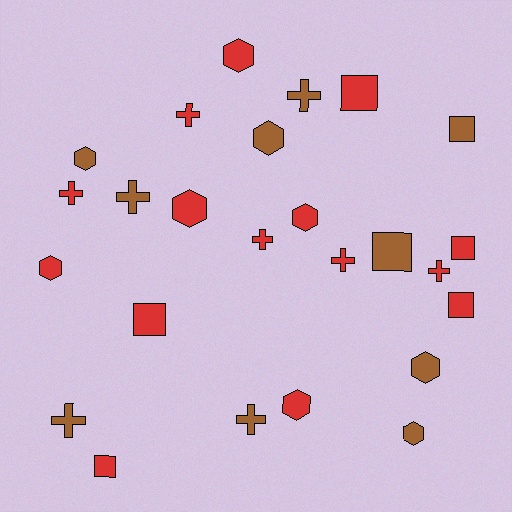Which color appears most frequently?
Red, with 15 objects.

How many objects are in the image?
There are 25 objects.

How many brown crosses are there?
There are 4 brown crosses.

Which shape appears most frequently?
Hexagon, with 9 objects.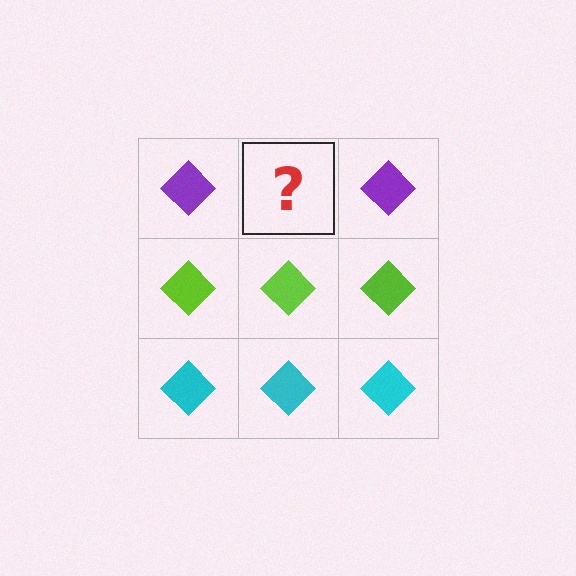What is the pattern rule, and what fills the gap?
The rule is that each row has a consistent color. The gap should be filled with a purple diamond.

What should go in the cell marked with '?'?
The missing cell should contain a purple diamond.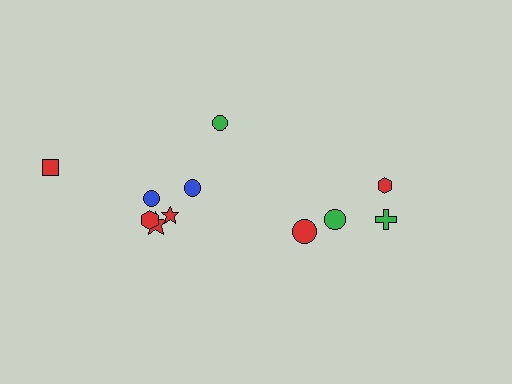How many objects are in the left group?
There are 7 objects.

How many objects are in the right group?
There are 4 objects.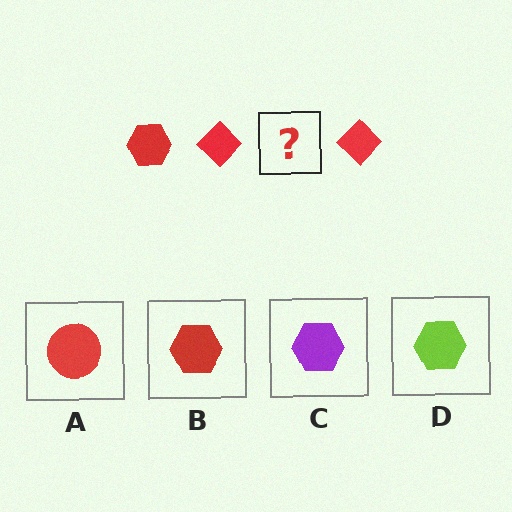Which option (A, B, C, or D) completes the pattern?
B.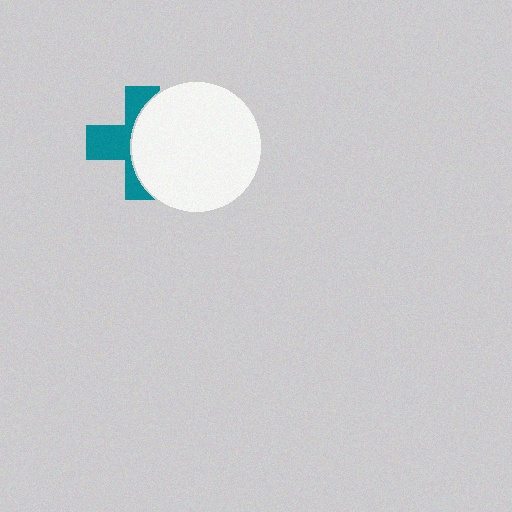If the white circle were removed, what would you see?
You would see the complete teal cross.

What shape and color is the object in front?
The object in front is a white circle.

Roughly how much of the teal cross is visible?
A small part of it is visible (roughly 44%).